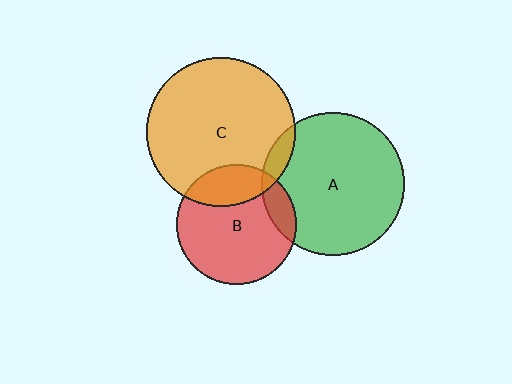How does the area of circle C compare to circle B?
Approximately 1.5 times.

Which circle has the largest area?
Circle C (orange).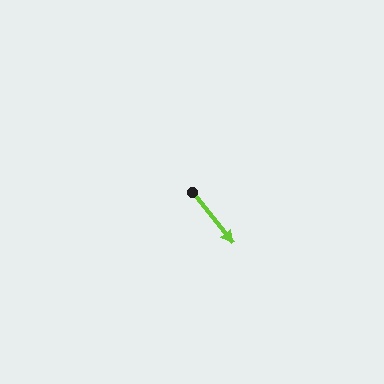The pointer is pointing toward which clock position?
Roughly 5 o'clock.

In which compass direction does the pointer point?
Southeast.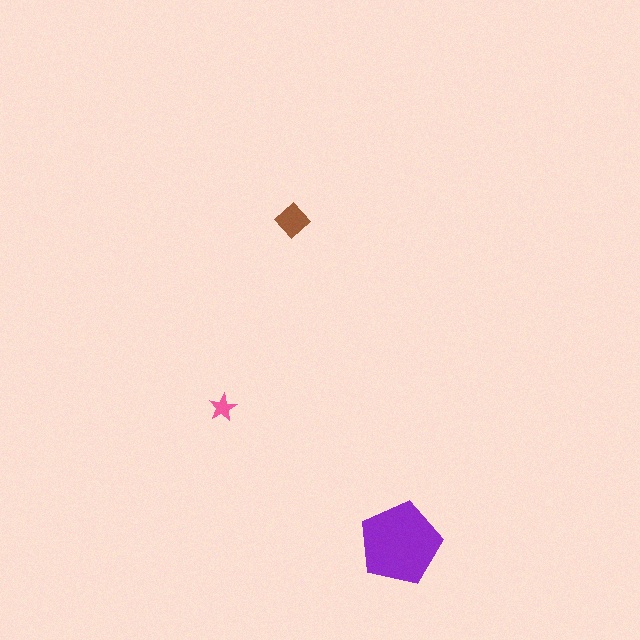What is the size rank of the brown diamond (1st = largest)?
2nd.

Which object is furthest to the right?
The purple pentagon is rightmost.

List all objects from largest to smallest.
The purple pentagon, the brown diamond, the pink star.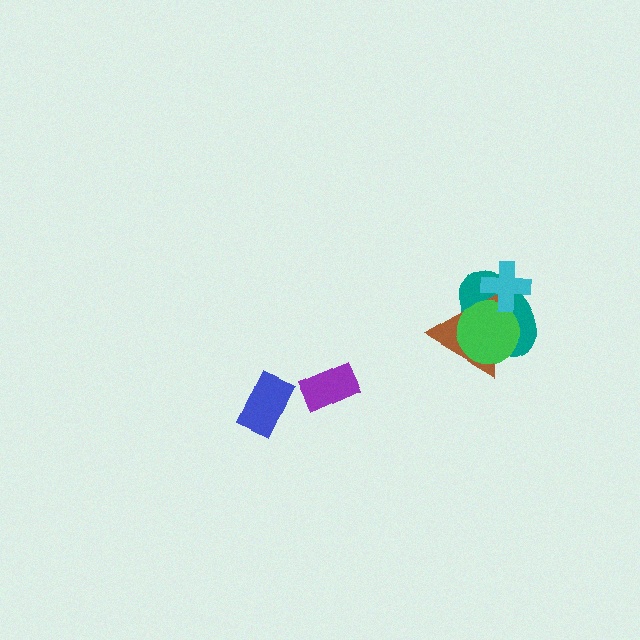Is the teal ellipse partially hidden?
Yes, it is partially covered by another shape.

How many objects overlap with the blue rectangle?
0 objects overlap with the blue rectangle.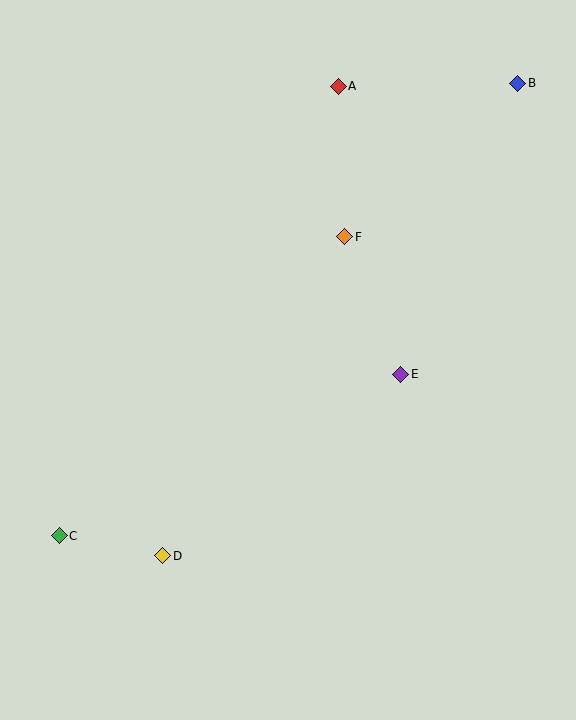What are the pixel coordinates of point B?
Point B is at (518, 83).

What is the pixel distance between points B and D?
The distance between B and D is 591 pixels.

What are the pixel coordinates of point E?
Point E is at (401, 374).